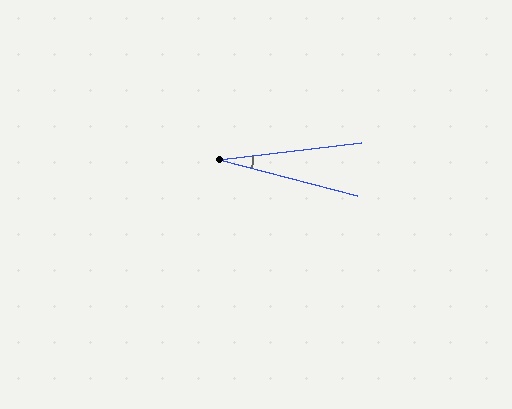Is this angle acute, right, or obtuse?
It is acute.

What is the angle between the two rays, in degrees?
Approximately 21 degrees.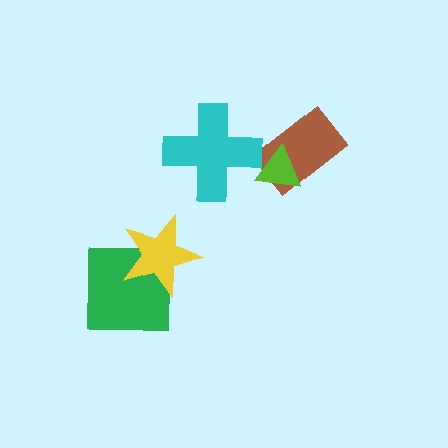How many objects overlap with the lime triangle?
1 object overlaps with the lime triangle.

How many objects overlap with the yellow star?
1 object overlaps with the yellow star.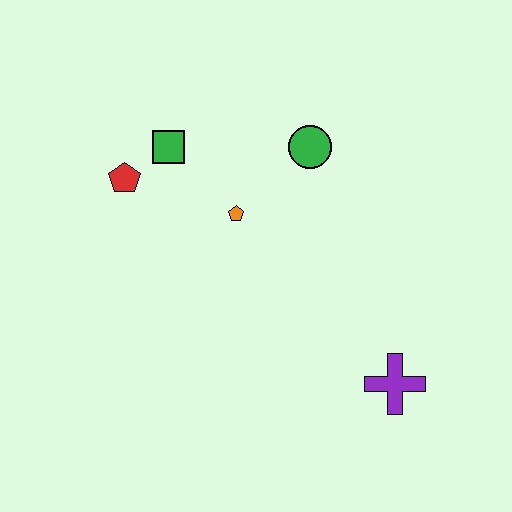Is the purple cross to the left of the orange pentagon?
No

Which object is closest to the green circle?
The orange pentagon is closest to the green circle.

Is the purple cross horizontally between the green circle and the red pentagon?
No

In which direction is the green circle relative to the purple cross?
The green circle is above the purple cross.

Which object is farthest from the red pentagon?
The purple cross is farthest from the red pentagon.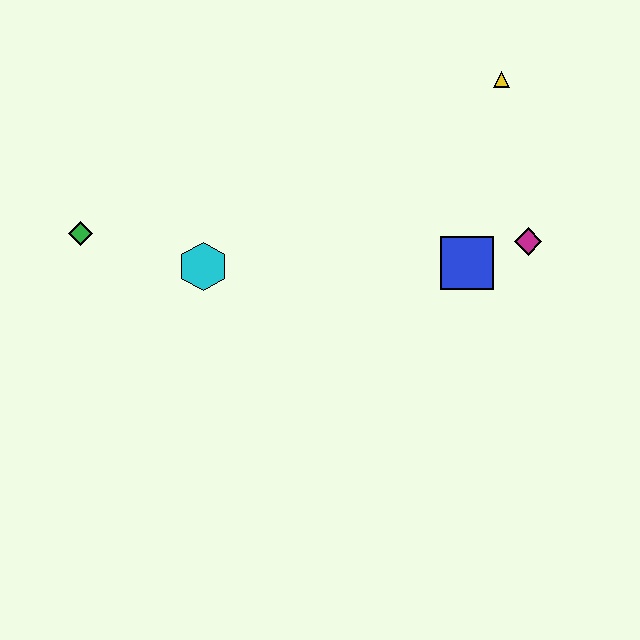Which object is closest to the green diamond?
The cyan hexagon is closest to the green diamond.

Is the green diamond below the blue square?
No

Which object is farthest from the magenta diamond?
The green diamond is farthest from the magenta diamond.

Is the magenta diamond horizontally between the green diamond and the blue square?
No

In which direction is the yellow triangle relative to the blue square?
The yellow triangle is above the blue square.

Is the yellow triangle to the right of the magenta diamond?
No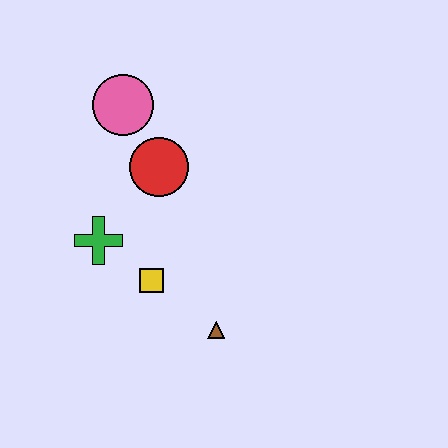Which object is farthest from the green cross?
The brown triangle is farthest from the green cross.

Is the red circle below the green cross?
No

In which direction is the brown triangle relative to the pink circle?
The brown triangle is below the pink circle.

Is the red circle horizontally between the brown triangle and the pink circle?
Yes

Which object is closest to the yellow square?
The green cross is closest to the yellow square.